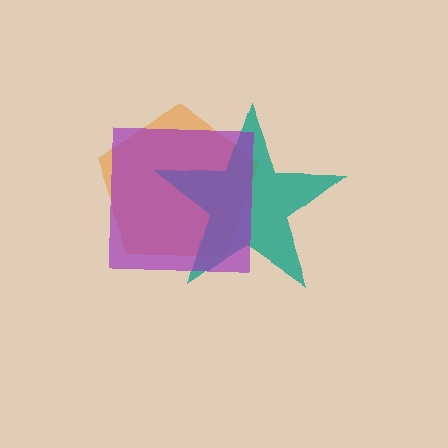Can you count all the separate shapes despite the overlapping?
Yes, there are 3 separate shapes.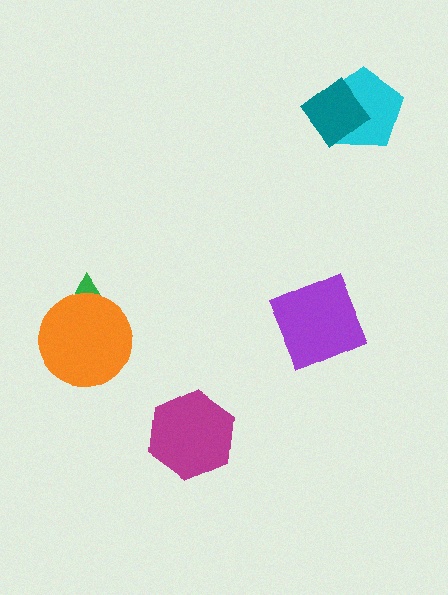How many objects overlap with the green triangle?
1 object overlaps with the green triangle.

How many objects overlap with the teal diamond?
1 object overlaps with the teal diamond.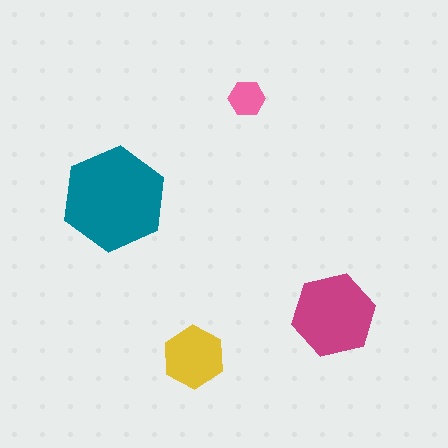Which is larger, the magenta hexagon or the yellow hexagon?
The magenta one.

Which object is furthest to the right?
The magenta hexagon is rightmost.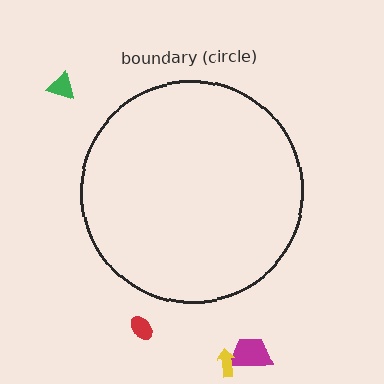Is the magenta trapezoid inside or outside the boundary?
Outside.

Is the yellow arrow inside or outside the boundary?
Outside.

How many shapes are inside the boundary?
0 inside, 4 outside.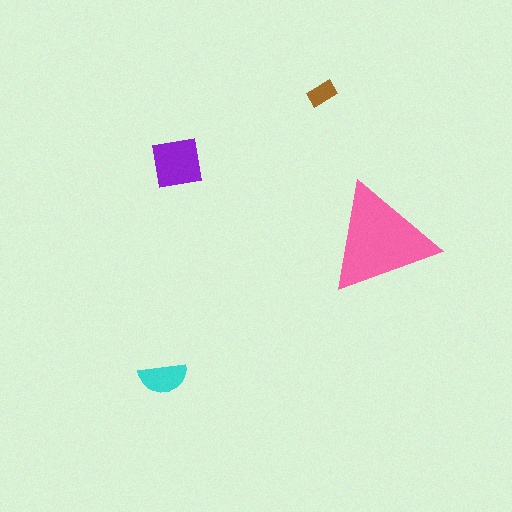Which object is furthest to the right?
The pink triangle is rightmost.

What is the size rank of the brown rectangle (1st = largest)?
4th.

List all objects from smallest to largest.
The brown rectangle, the cyan semicircle, the purple square, the pink triangle.